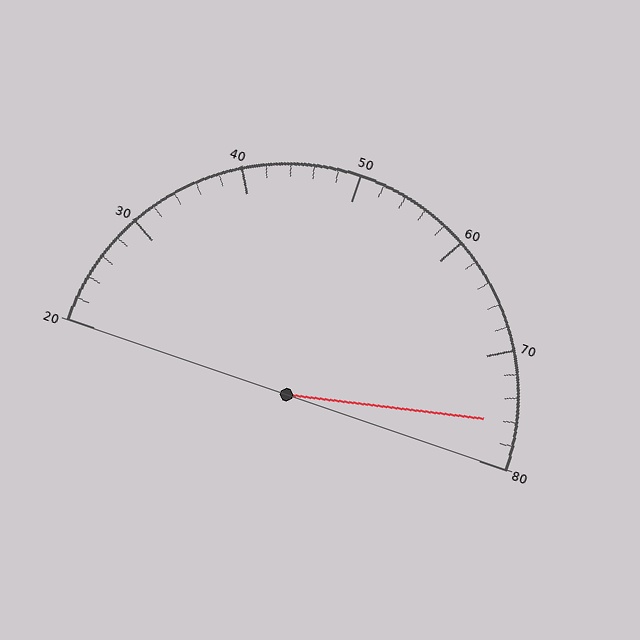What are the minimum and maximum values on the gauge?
The gauge ranges from 20 to 80.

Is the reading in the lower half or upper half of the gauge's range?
The reading is in the upper half of the range (20 to 80).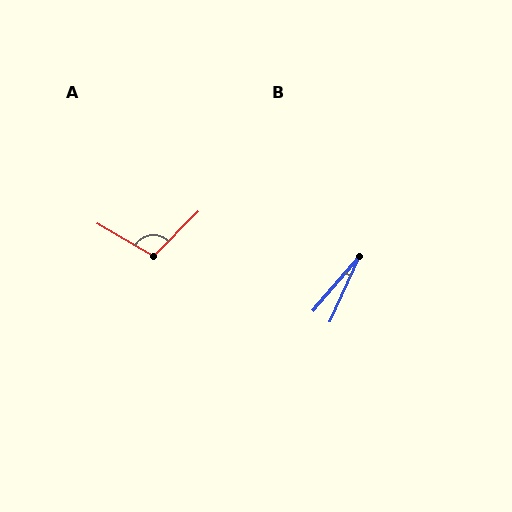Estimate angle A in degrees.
Approximately 105 degrees.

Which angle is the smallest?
B, at approximately 15 degrees.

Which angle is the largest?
A, at approximately 105 degrees.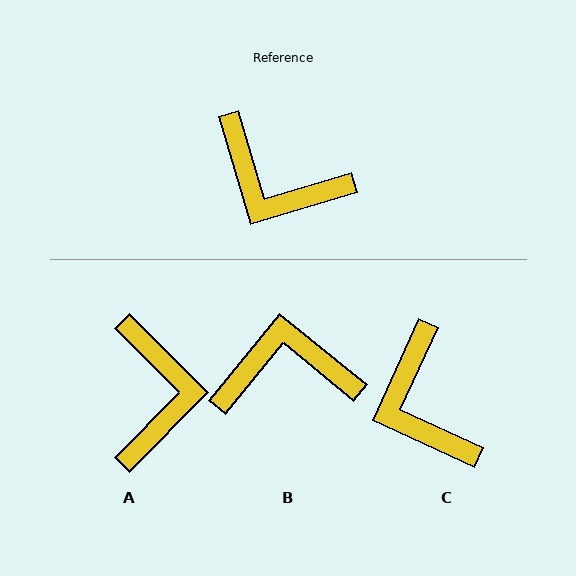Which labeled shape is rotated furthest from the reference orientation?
B, about 146 degrees away.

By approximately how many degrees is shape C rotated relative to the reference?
Approximately 41 degrees clockwise.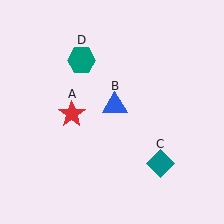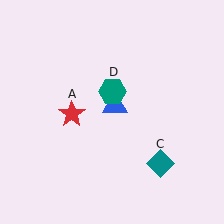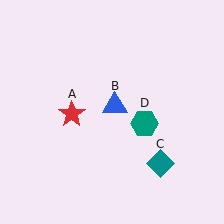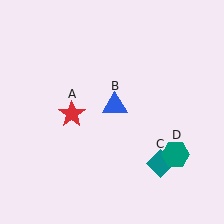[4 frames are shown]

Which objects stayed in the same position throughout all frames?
Red star (object A) and blue triangle (object B) and teal diamond (object C) remained stationary.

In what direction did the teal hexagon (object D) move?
The teal hexagon (object D) moved down and to the right.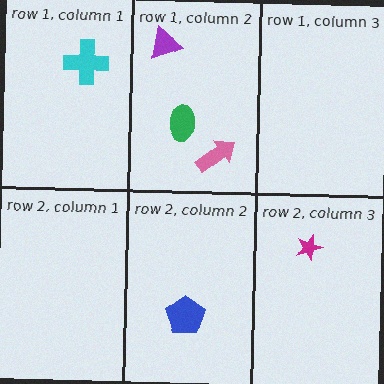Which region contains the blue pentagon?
The row 2, column 2 region.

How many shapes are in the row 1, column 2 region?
3.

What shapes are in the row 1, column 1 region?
The cyan cross.